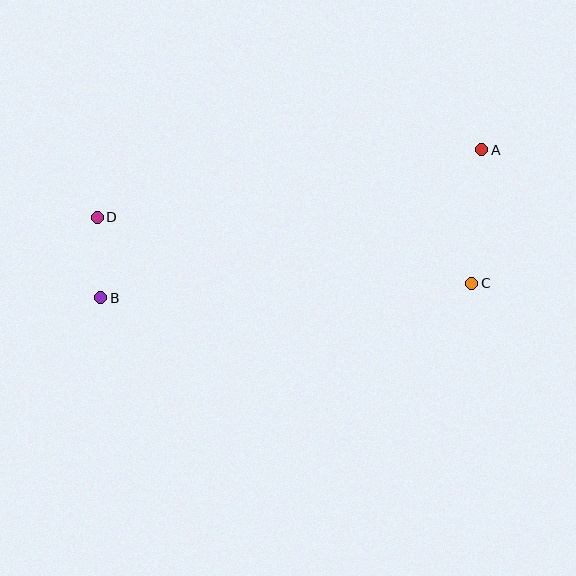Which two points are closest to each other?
Points B and D are closest to each other.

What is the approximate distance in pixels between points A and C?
The distance between A and C is approximately 134 pixels.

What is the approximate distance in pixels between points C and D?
The distance between C and D is approximately 380 pixels.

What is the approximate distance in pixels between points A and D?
The distance between A and D is approximately 390 pixels.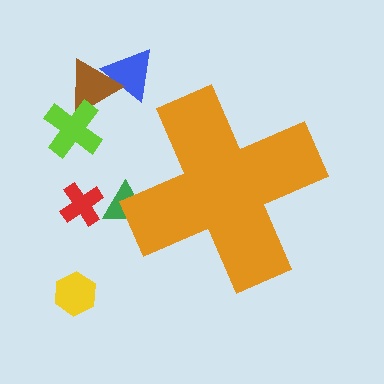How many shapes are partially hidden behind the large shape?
1 shape is partially hidden.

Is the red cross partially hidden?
No, the red cross is fully visible.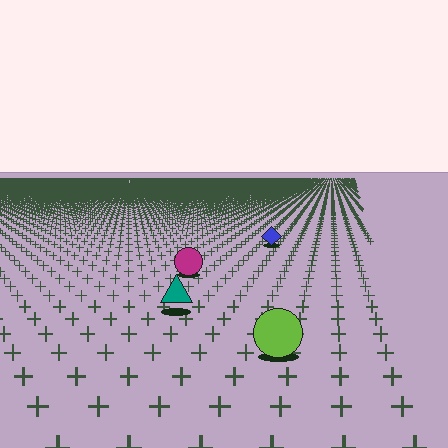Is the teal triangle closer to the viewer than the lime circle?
No. The lime circle is closer — you can tell from the texture gradient: the ground texture is coarser near it.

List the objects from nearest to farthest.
From nearest to farthest: the lime circle, the teal triangle, the magenta circle, the blue diamond.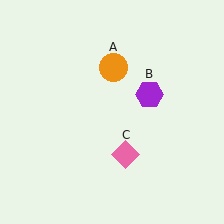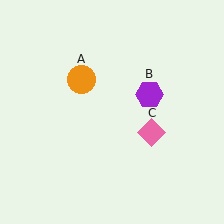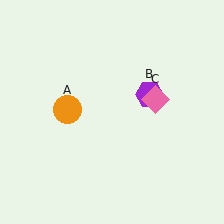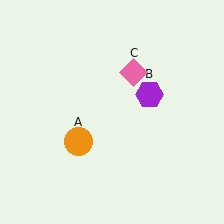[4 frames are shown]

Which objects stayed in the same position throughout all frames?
Purple hexagon (object B) remained stationary.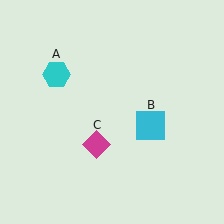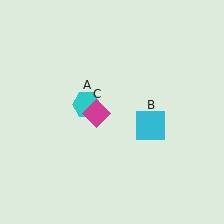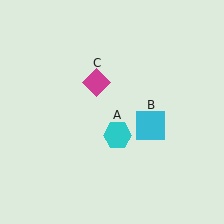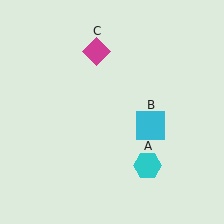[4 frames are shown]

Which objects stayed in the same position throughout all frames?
Cyan square (object B) remained stationary.